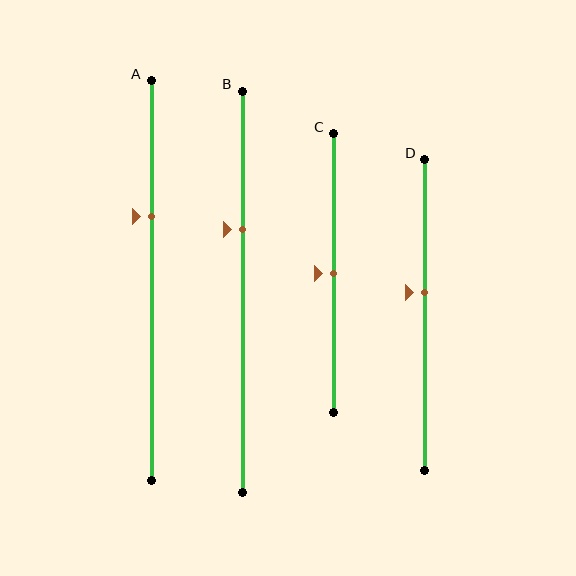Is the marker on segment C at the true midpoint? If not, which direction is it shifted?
Yes, the marker on segment C is at the true midpoint.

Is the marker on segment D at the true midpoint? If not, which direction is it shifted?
No, the marker on segment D is shifted upward by about 7% of the segment length.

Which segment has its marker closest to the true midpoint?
Segment C has its marker closest to the true midpoint.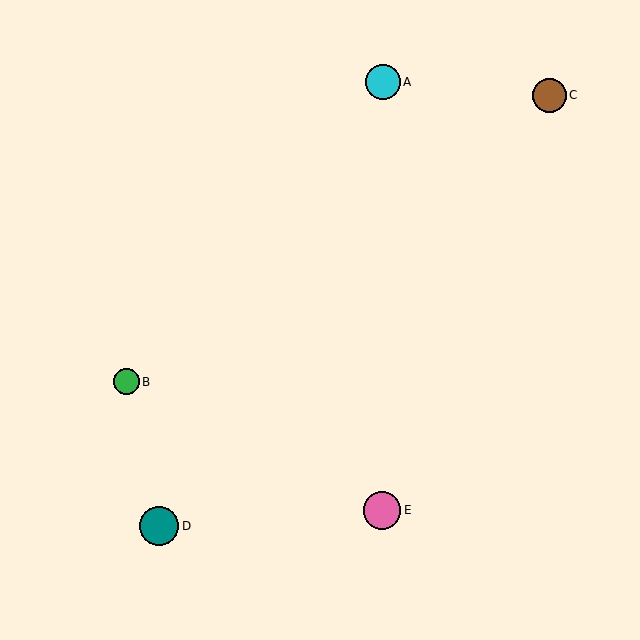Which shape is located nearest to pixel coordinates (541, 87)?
The brown circle (labeled C) at (549, 95) is nearest to that location.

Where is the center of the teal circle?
The center of the teal circle is at (159, 526).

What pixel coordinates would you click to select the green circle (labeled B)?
Click at (126, 382) to select the green circle B.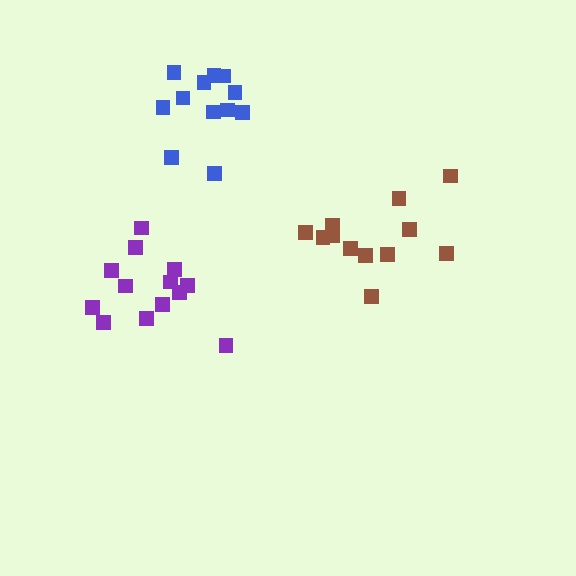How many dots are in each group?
Group 1: 13 dots, Group 2: 12 dots, Group 3: 12 dots (37 total).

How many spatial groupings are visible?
There are 3 spatial groupings.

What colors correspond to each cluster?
The clusters are colored: purple, brown, blue.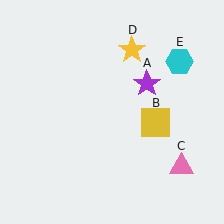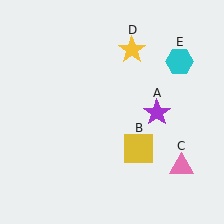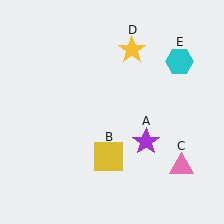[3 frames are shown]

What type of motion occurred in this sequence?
The purple star (object A), yellow square (object B) rotated clockwise around the center of the scene.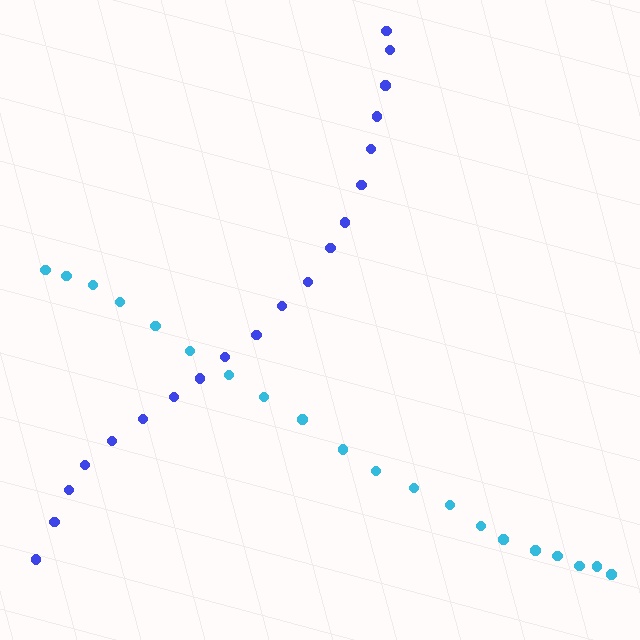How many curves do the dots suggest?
There are 2 distinct paths.